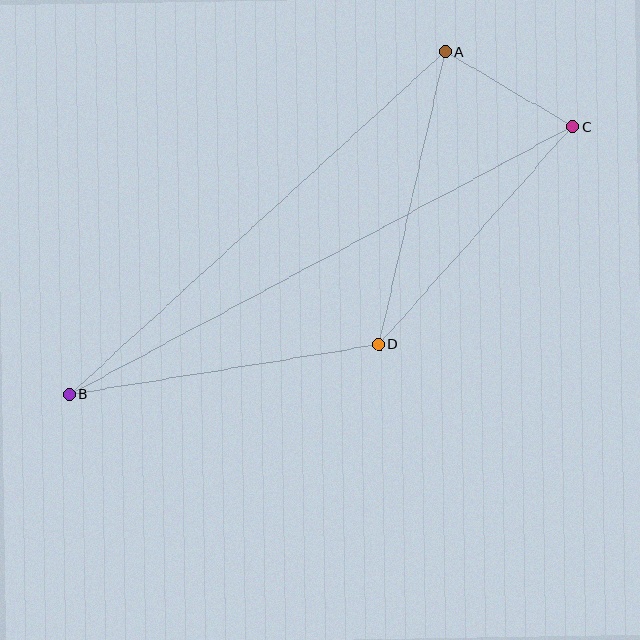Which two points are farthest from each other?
Points B and C are farthest from each other.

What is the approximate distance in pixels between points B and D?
The distance between B and D is approximately 313 pixels.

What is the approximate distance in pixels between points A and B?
The distance between A and B is approximately 508 pixels.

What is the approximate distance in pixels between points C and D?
The distance between C and D is approximately 291 pixels.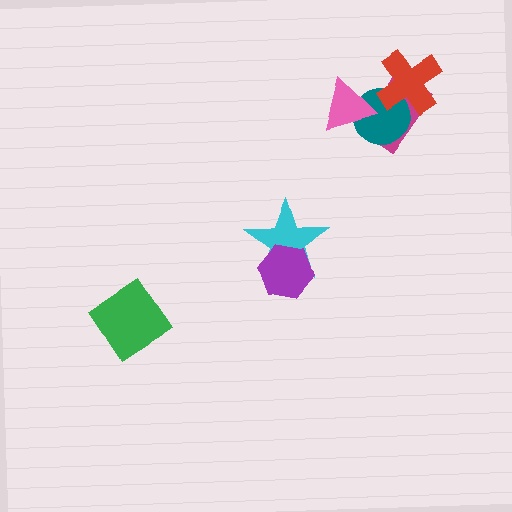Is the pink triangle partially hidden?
No, no other shape covers it.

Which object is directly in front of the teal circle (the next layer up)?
The red cross is directly in front of the teal circle.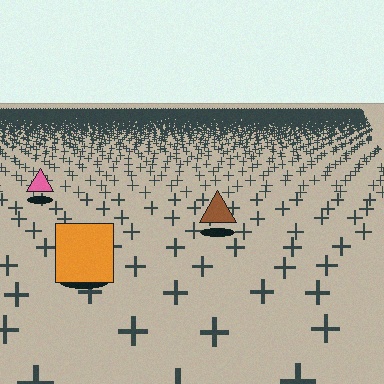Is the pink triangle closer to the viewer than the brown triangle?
No. The brown triangle is closer — you can tell from the texture gradient: the ground texture is coarser near it.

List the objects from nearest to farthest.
From nearest to farthest: the orange square, the brown triangle, the pink triangle.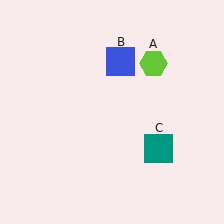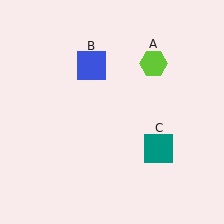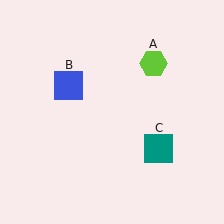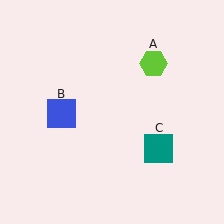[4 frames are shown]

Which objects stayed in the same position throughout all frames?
Lime hexagon (object A) and teal square (object C) remained stationary.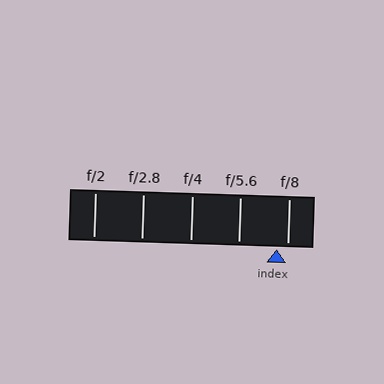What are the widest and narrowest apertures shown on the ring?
The widest aperture shown is f/2 and the narrowest is f/8.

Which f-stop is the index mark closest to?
The index mark is closest to f/8.